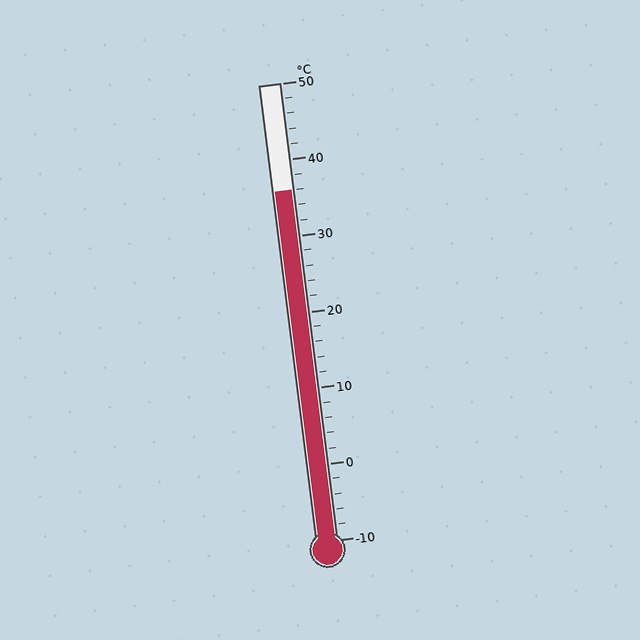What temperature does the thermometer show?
The thermometer shows approximately 36°C.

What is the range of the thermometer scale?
The thermometer scale ranges from -10°C to 50°C.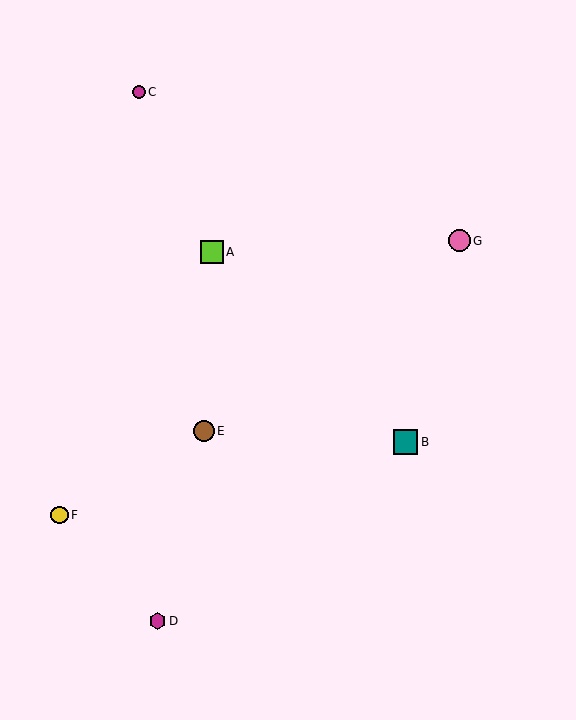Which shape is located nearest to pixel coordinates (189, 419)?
The brown circle (labeled E) at (204, 431) is nearest to that location.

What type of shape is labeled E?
Shape E is a brown circle.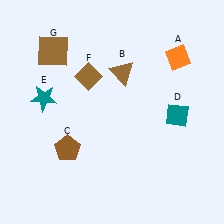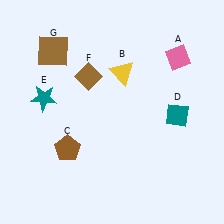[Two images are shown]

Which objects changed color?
A changed from orange to pink. B changed from brown to yellow.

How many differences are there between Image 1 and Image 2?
There are 2 differences between the two images.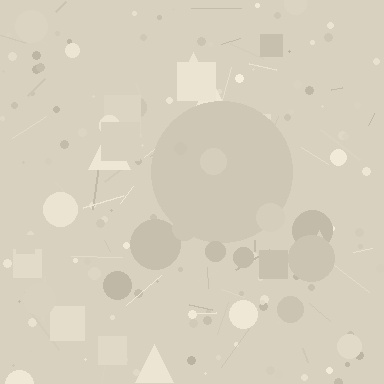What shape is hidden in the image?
A circle is hidden in the image.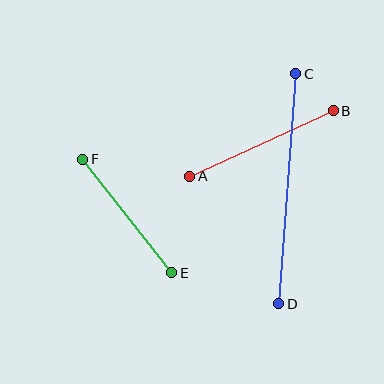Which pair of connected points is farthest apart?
Points C and D are farthest apart.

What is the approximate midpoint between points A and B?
The midpoint is at approximately (262, 144) pixels.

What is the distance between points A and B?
The distance is approximately 158 pixels.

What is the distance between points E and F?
The distance is approximately 144 pixels.